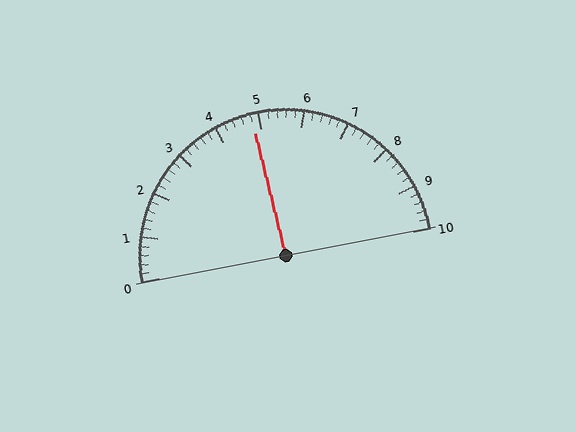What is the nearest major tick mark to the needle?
The nearest major tick mark is 5.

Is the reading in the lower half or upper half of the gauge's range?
The reading is in the lower half of the range (0 to 10).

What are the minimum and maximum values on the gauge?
The gauge ranges from 0 to 10.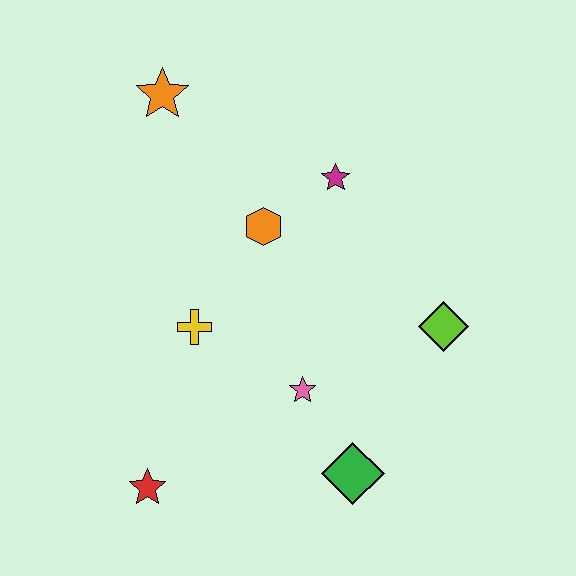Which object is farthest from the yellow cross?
The lime diamond is farthest from the yellow cross.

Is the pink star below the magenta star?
Yes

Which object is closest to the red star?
The yellow cross is closest to the red star.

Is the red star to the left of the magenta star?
Yes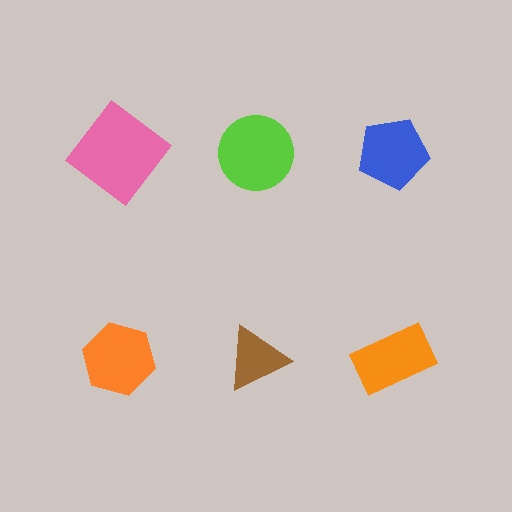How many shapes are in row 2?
3 shapes.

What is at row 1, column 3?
A blue pentagon.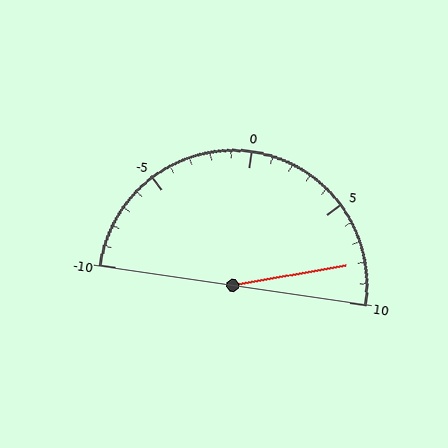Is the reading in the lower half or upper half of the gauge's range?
The reading is in the upper half of the range (-10 to 10).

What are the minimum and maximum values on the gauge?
The gauge ranges from -10 to 10.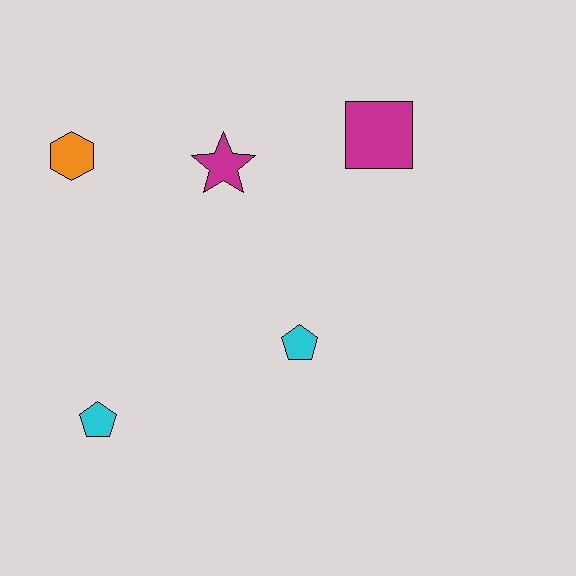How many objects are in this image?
There are 5 objects.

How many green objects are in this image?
There are no green objects.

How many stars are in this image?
There is 1 star.